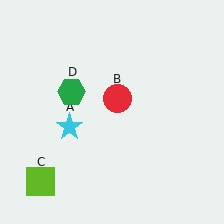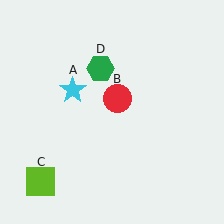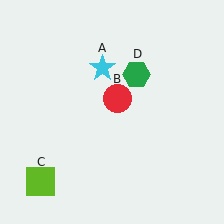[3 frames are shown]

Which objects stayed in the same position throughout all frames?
Red circle (object B) and lime square (object C) remained stationary.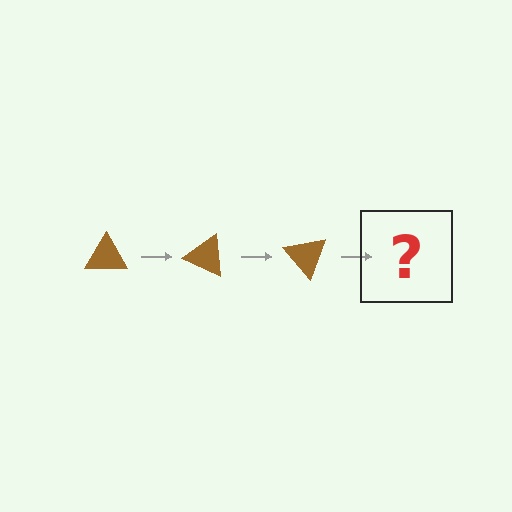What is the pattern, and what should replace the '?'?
The pattern is that the triangle rotates 25 degrees each step. The '?' should be a brown triangle rotated 75 degrees.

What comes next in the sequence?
The next element should be a brown triangle rotated 75 degrees.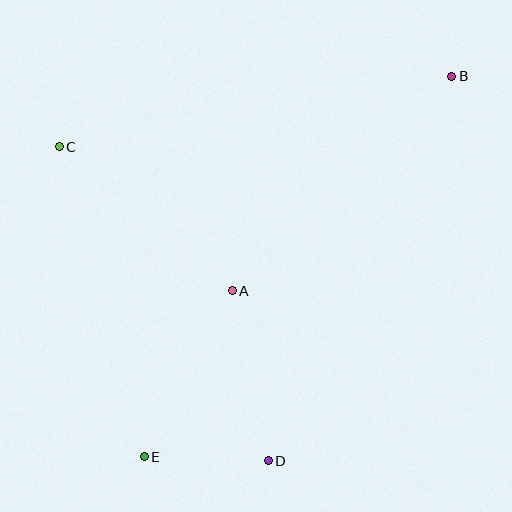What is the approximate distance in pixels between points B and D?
The distance between B and D is approximately 426 pixels.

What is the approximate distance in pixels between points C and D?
The distance between C and D is approximately 377 pixels.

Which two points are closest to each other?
Points D and E are closest to each other.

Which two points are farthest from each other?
Points B and E are farthest from each other.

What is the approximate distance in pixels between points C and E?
The distance between C and E is approximately 322 pixels.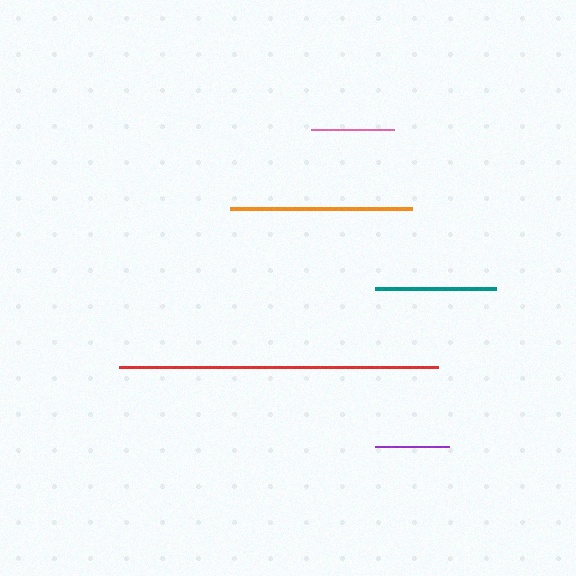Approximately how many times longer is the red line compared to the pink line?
The red line is approximately 3.8 times the length of the pink line.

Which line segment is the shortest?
The purple line is the shortest at approximately 74 pixels.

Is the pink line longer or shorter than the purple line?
The pink line is longer than the purple line.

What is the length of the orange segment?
The orange segment is approximately 181 pixels long.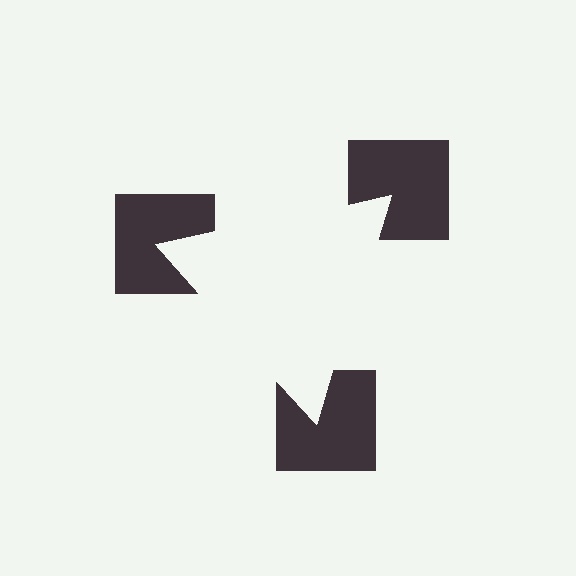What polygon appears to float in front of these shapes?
An illusory triangle — its edges are inferred from the aligned wedge cuts in the notched squares, not physically drawn.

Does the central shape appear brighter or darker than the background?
It typically appears slightly brighter than the background, even though no actual brightness change is drawn.